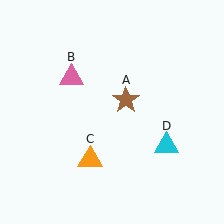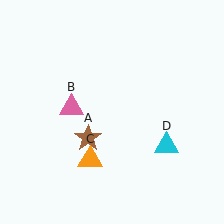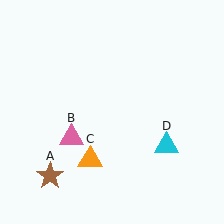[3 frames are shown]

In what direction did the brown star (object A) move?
The brown star (object A) moved down and to the left.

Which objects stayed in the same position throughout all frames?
Orange triangle (object C) and cyan triangle (object D) remained stationary.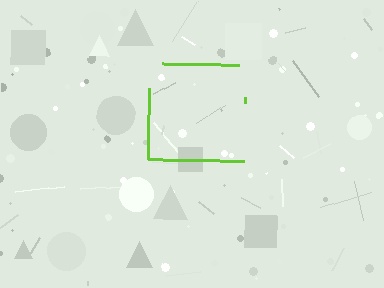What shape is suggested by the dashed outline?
The dashed outline suggests a square.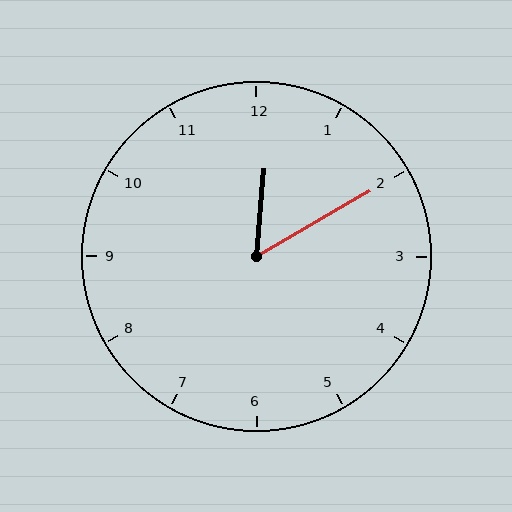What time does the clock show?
12:10.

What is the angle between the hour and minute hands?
Approximately 55 degrees.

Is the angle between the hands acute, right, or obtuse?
It is acute.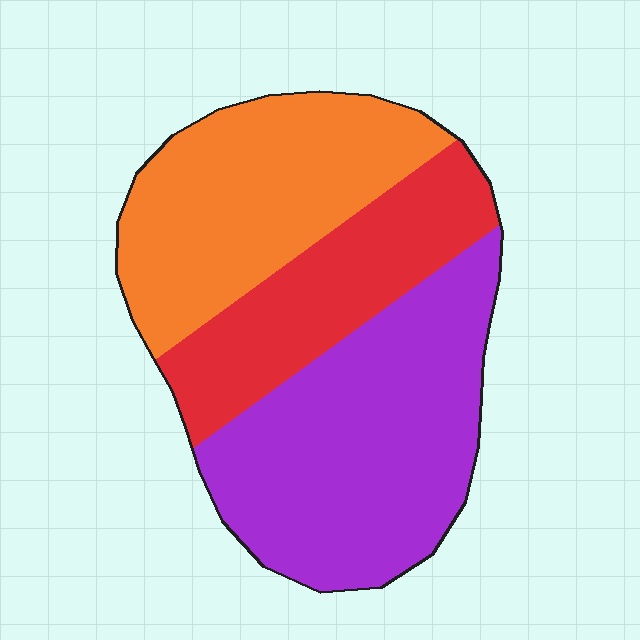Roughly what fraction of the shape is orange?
Orange covers 33% of the shape.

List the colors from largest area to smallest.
From largest to smallest: purple, orange, red.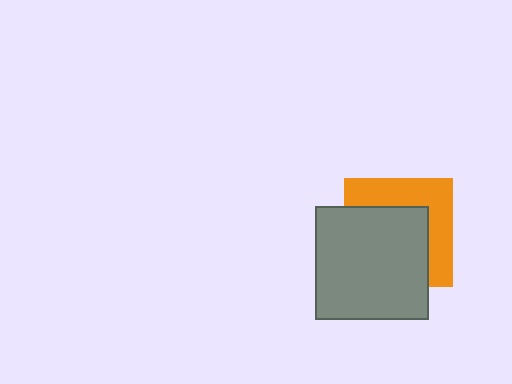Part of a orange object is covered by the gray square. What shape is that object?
It is a square.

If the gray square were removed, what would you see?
You would see the complete orange square.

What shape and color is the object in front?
The object in front is a gray square.